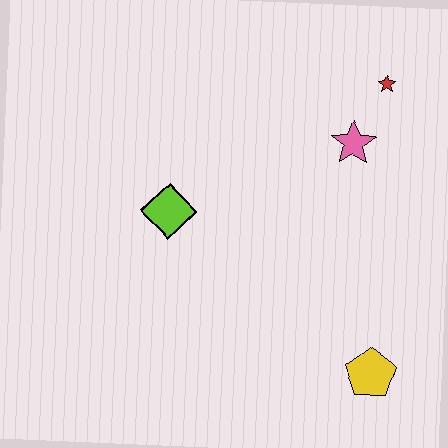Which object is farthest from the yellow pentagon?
The red star is farthest from the yellow pentagon.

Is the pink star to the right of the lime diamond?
Yes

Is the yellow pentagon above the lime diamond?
No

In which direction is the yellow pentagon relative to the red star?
The yellow pentagon is below the red star.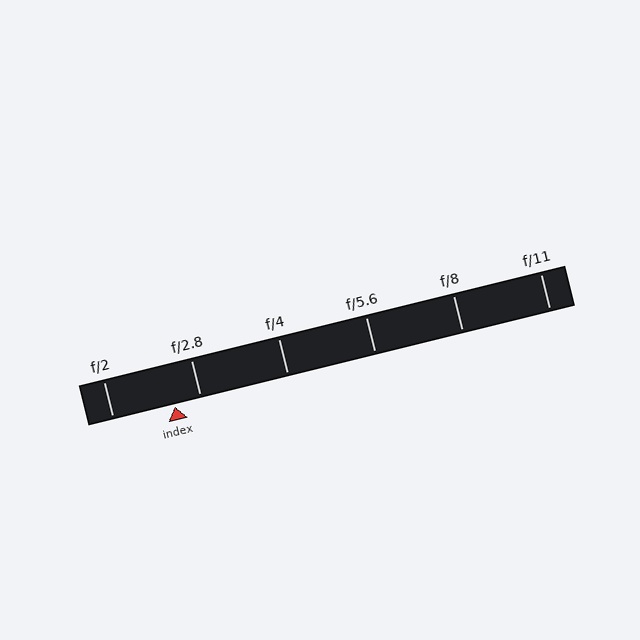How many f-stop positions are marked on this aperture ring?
There are 6 f-stop positions marked.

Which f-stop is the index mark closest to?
The index mark is closest to f/2.8.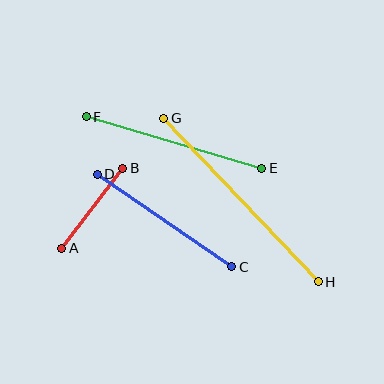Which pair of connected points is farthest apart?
Points G and H are farthest apart.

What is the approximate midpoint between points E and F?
The midpoint is at approximately (174, 143) pixels.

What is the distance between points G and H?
The distance is approximately 225 pixels.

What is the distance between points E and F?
The distance is approximately 183 pixels.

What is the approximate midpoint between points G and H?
The midpoint is at approximately (241, 200) pixels.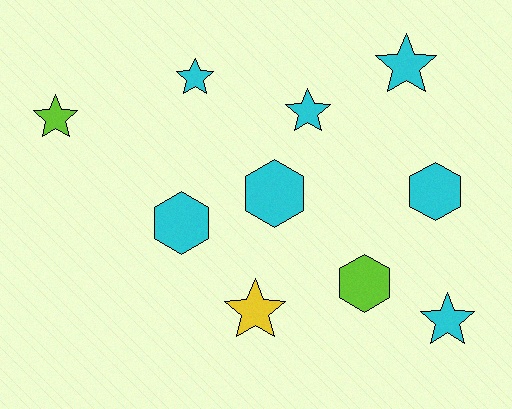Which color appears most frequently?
Cyan, with 7 objects.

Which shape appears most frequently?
Star, with 6 objects.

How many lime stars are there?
There is 1 lime star.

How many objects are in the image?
There are 10 objects.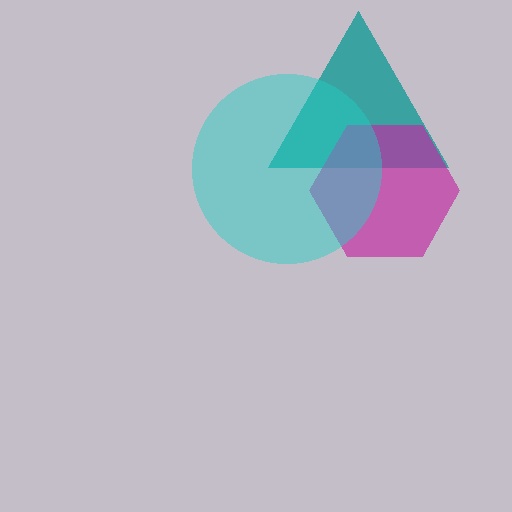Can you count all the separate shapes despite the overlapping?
Yes, there are 3 separate shapes.